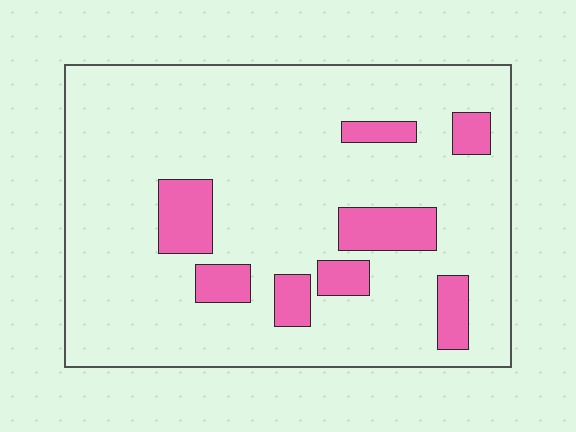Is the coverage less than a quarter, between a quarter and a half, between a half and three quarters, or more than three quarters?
Less than a quarter.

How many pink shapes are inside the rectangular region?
8.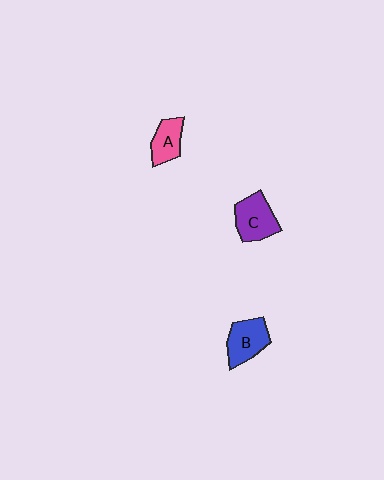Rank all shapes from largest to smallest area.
From largest to smallest: C (purple), B (blue), A (pink).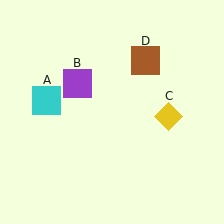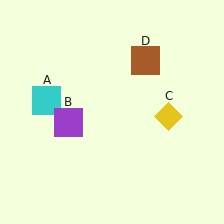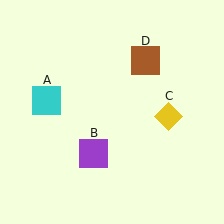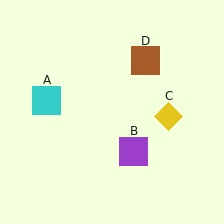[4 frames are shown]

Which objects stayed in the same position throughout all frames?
Cyan square (object A) and yellow diamond (object C) and brown square (object D) remained stationary.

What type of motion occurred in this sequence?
The purple square (object B) rotated counterclockwise around the center of the scene.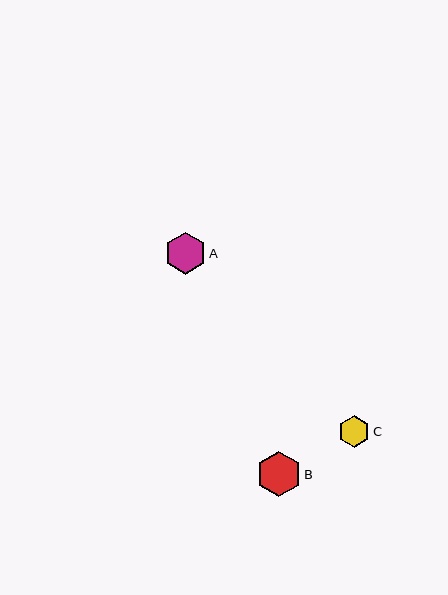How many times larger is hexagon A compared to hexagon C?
Hexagon A is approximately 1.3 times the size of hexagon C.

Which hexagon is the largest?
Hexagon B is the largest with a size of approximately 45 pixels.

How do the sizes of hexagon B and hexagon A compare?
Hexagon B and hexagon A are approximately the same size.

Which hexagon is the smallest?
Hexagon C is the smallest with a size of approximately 31 pixels.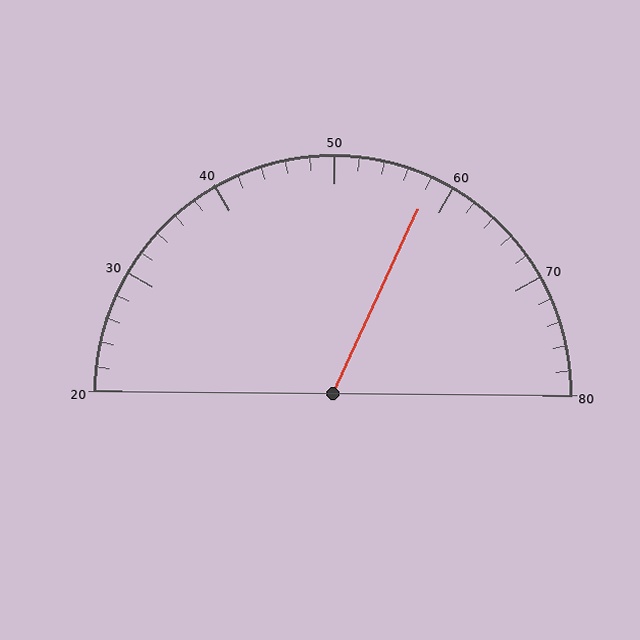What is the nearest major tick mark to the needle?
The nearest major tick mark is 60.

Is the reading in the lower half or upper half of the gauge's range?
The reading is in the upper half of the range (20 to 80).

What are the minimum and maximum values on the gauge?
The gauge ranges from 20 to 80.